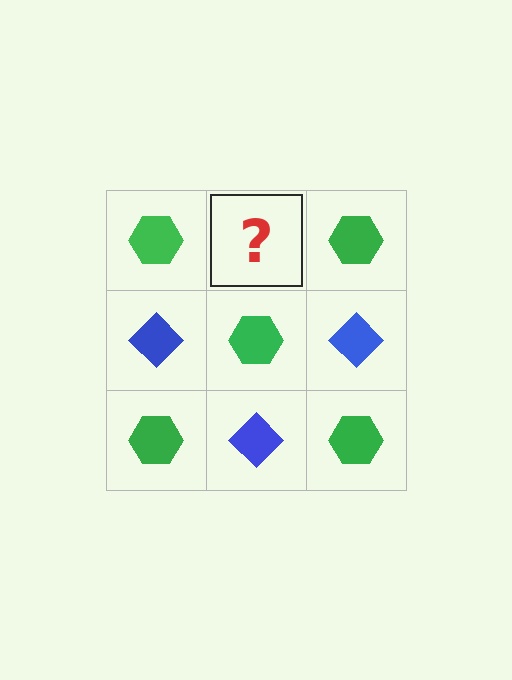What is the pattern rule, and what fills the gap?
The rule is that it alternates green hexagon and blue diamond in a checkerboard pattern. The gap should be filled with a blue diamond.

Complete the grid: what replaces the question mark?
The question mark should be replaced with a blue diamond.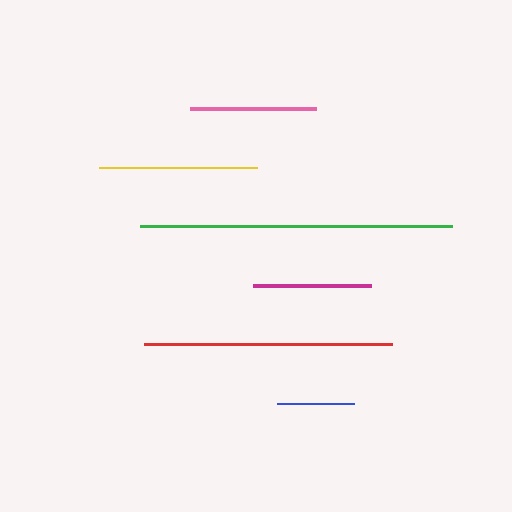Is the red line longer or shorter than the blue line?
The red line is longer than the blue line.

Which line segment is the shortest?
The blue line is the shortest at approximately 77 pixels.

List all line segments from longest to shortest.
From longest to shortest: green, red, yellow, pink, magenta, blue.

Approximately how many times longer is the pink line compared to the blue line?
The pink line is approximately 1.6 times the length of the blue line.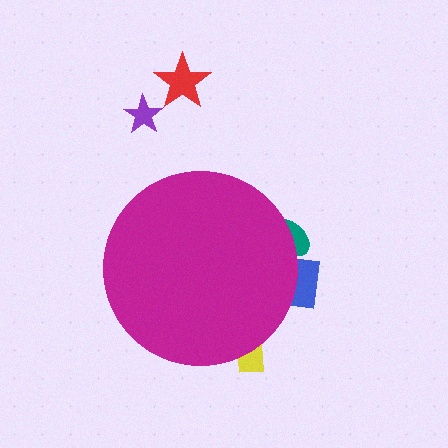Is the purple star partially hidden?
No, the purple star is fully visible.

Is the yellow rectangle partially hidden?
Yes, the yellow rectangle is partially hidden behind the magenta circle.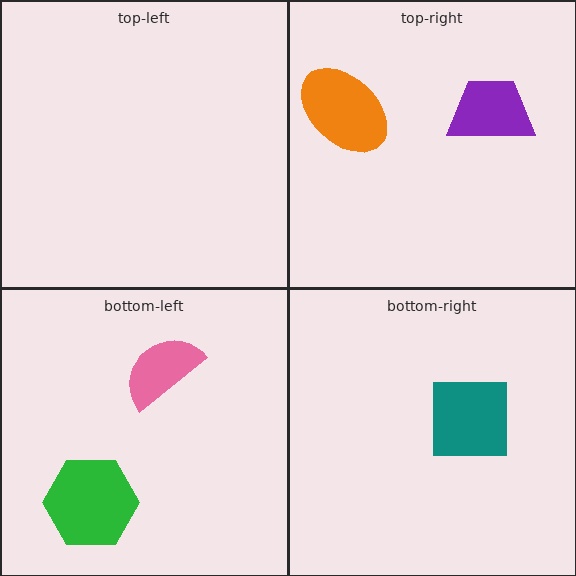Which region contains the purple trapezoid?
The top-right region.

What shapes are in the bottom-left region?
The pink semicircle, the green hexagon.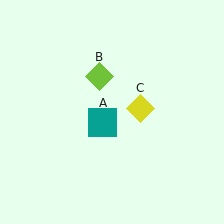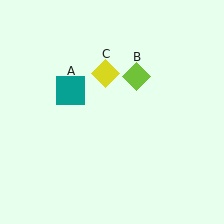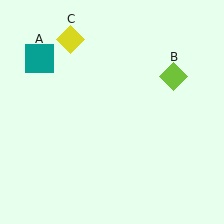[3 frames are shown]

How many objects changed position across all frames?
3 objects changed position: teal square (object A), lime diamond (object B), yellow diamond (object C).